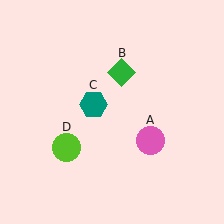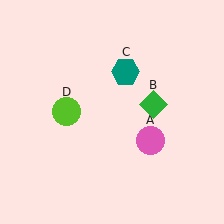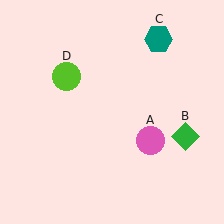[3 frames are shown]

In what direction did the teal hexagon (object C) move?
The teal hexagon (object C) moved up and to the right.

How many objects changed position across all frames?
3 objects changed position: green diamond (object B), teal hexagon (object C), lime circle (object D).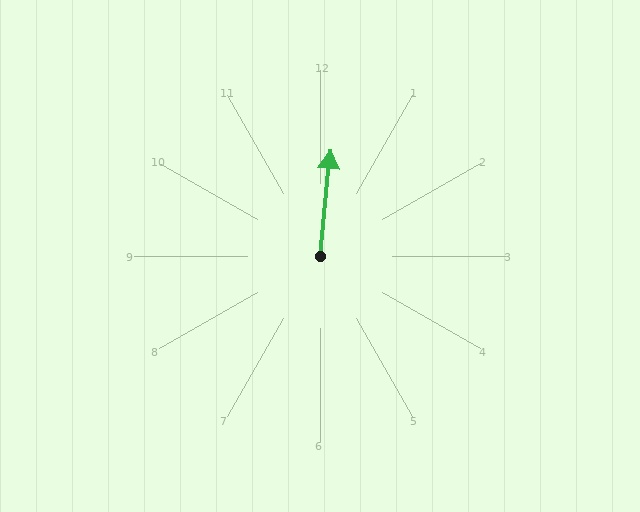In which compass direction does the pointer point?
North.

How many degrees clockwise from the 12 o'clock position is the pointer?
Approximately 6 degrees.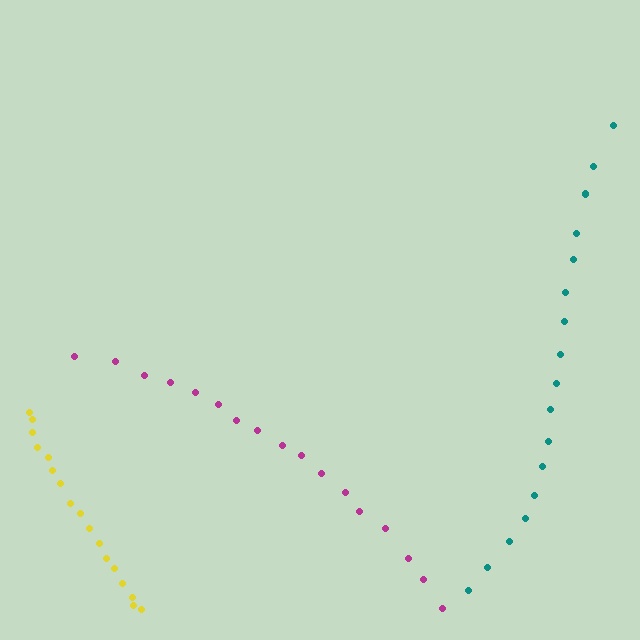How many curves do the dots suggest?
There are 3 distinct paths.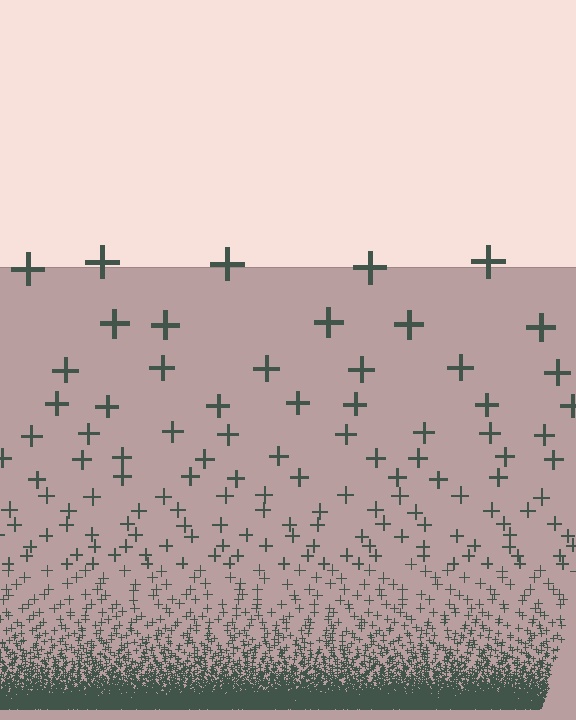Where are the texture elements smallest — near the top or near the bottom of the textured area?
Near the bottom.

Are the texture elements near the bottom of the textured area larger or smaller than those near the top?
Smaller. The gradient is inverted — elements near the bottom are smaller and denser.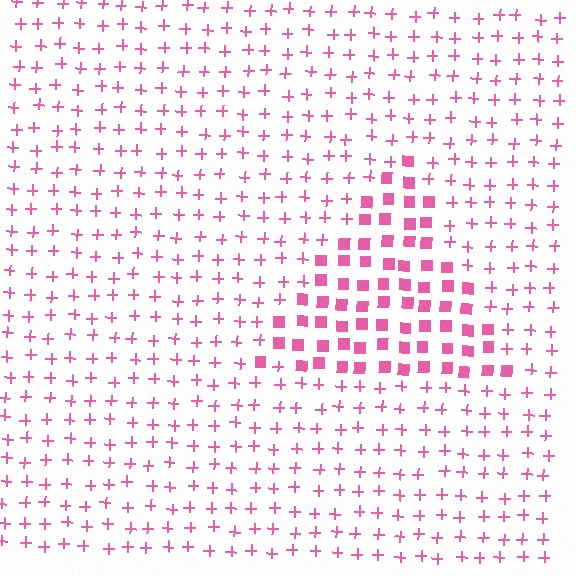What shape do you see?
I see a triangle.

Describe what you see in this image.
The image is filled with small pink elements arranged in a uniform grid. A triangle-shaped region contains squares, while the surrounding area contains plus signs. The boundary is defined purely by the change in element shape.